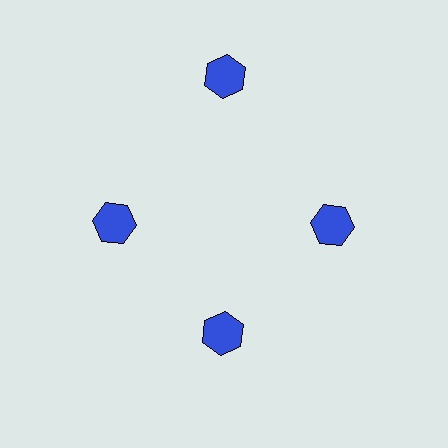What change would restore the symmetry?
The symmetry would be restored by moving it inward, back onto the ring so that all 4 hexagons sit at equal angles and equal distance from the center.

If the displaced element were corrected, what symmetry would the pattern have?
It would have 4-fold rotational symmetry — the pattern would map onto itself every 90 degrees.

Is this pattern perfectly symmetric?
No. The 4 blue hexagons are arranged in a ring, but one element near the 12 o'clock position is pushed outward from the center, breaking the 4-fold rotational symmetry.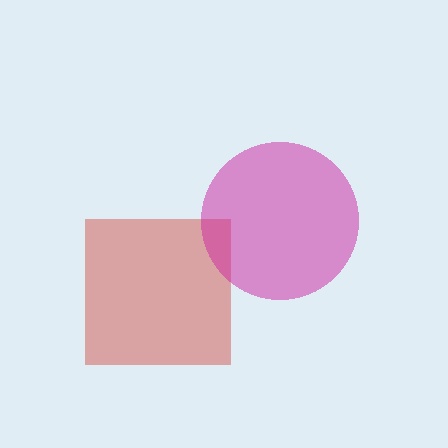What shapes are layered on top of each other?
The layered shapes are: a red square, a magenta circle.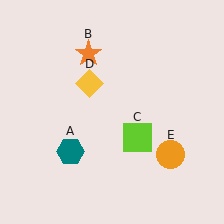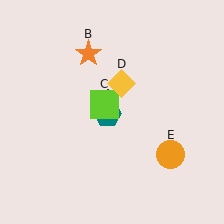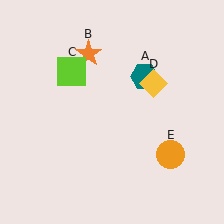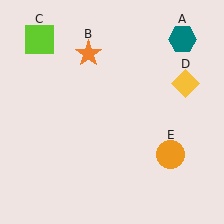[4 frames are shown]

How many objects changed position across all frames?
3 objects changed position: teal hexagon (object A), lime square (object C), yellow diamond (object D).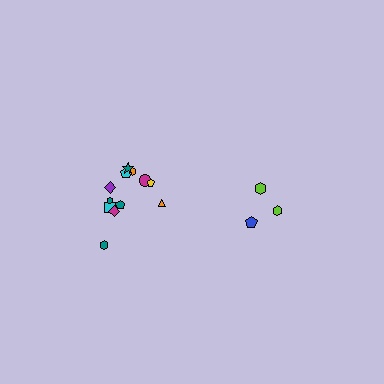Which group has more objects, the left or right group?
The left group.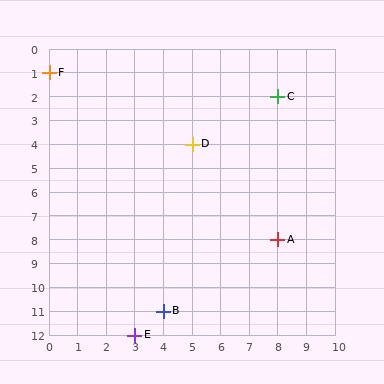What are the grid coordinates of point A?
Point A is at grid coordinates (8, 8).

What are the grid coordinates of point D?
Point D is at grid coordinates (5, 4).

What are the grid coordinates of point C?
Point C is at grid coordinates (8, 2).